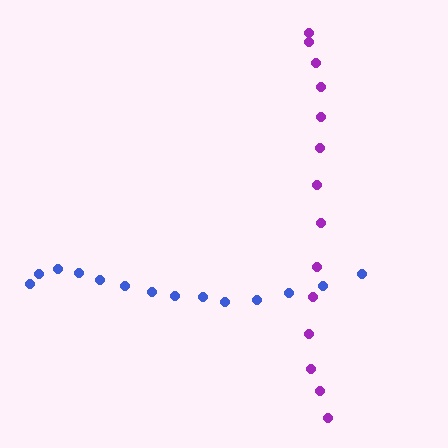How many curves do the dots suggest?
There are 2 distinct paths.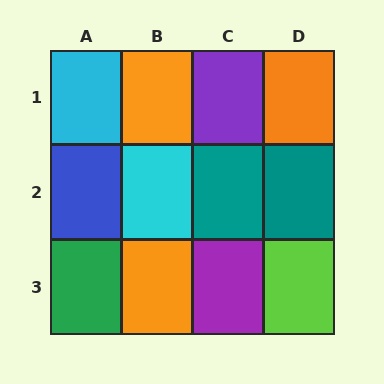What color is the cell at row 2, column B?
Cyan.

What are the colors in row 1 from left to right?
Cyan, orange, purple, orange.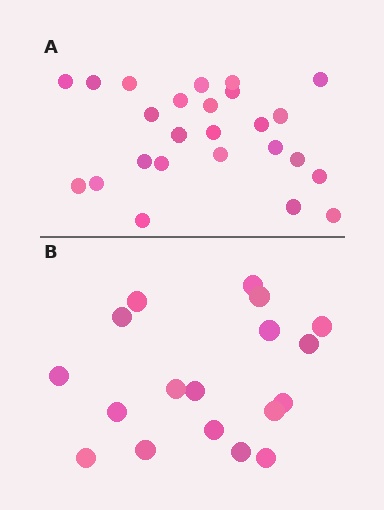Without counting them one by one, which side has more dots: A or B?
Region A (the top region) has more dots.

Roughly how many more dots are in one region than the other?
Region A has roughly 8 or so more dots than region B.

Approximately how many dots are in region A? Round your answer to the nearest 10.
About 20 dots. (The exact count is 25, which rounds to 20.)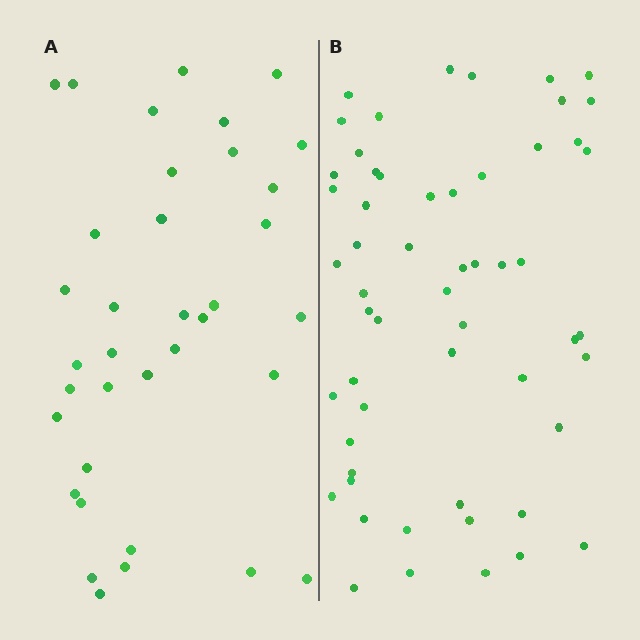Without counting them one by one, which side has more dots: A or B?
Region B (the right region) has more dots.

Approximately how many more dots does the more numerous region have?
Region B has approximately 20 more dots than region A.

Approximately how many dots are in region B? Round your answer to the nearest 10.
About 60 dots. (The exact count is 56, which rounds to 60.)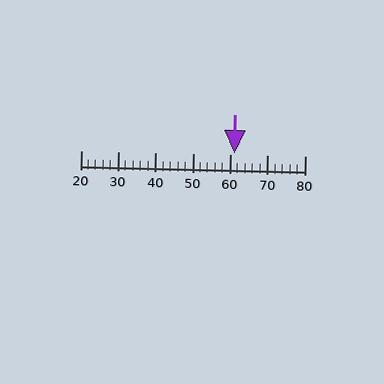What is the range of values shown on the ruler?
The ruler shows values from 20 to 80.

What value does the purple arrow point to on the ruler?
The purple arrow points to approximately 61.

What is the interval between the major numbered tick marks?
The major tick marks are spaced 10 units apart.